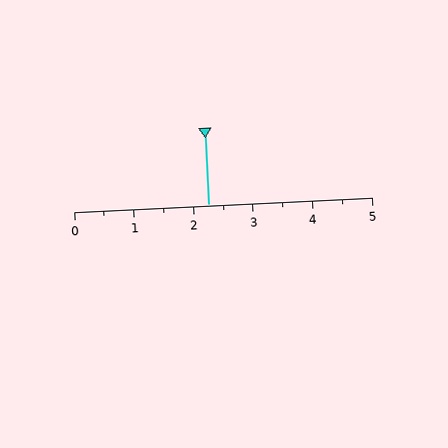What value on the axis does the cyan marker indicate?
The marker indicates approximately 2.2.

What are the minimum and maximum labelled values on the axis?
The axis runs from 0 to 5.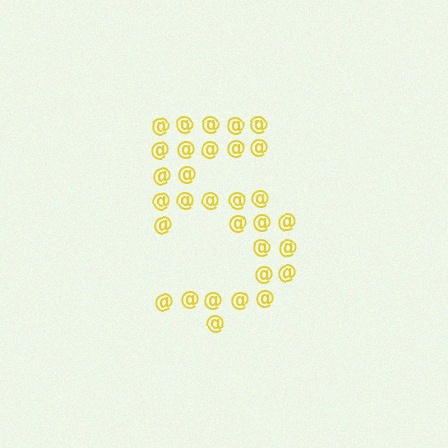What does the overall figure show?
The overall figure shows the digit 5.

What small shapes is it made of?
It is made of small at signs.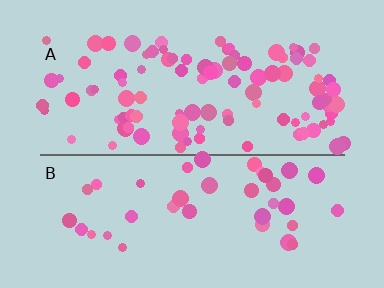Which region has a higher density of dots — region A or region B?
A (the top).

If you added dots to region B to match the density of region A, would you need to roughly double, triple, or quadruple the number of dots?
Approximately double.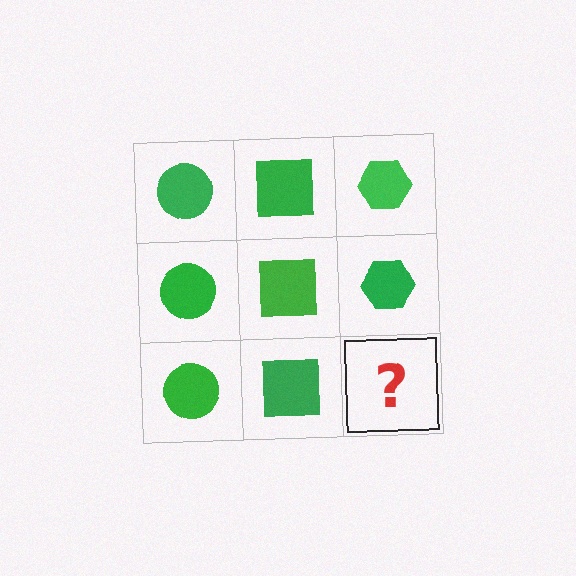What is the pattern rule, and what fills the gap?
The rule is that each column has a consistent shape. The gap should be filled with a green hexagon.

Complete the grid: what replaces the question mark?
The question mark should be replaced with a green hexagon.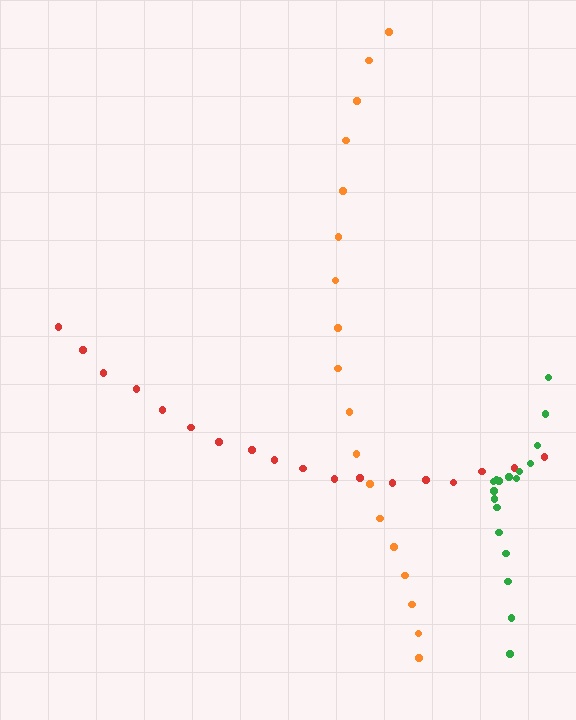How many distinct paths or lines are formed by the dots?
There are 3 distinct paths.